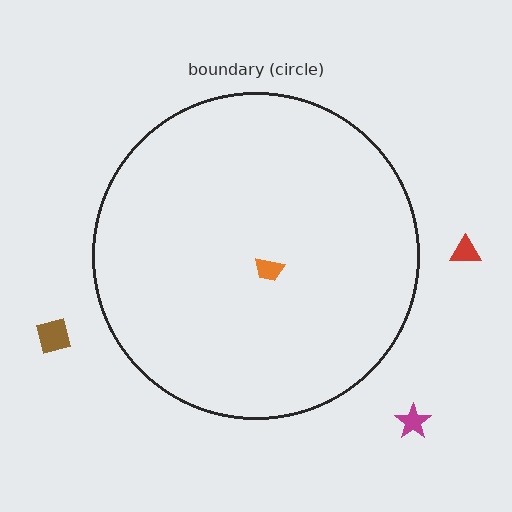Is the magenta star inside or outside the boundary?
Outside.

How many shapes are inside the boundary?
1 inside, 3 outside.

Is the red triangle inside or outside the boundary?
Outside.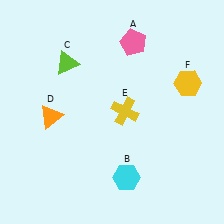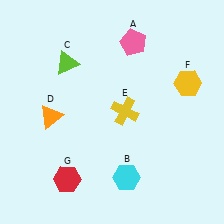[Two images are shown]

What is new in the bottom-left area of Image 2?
A red hexagon (G) was added in the bottom-left area of Image 2.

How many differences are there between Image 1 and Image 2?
There is 1 difference between the two images.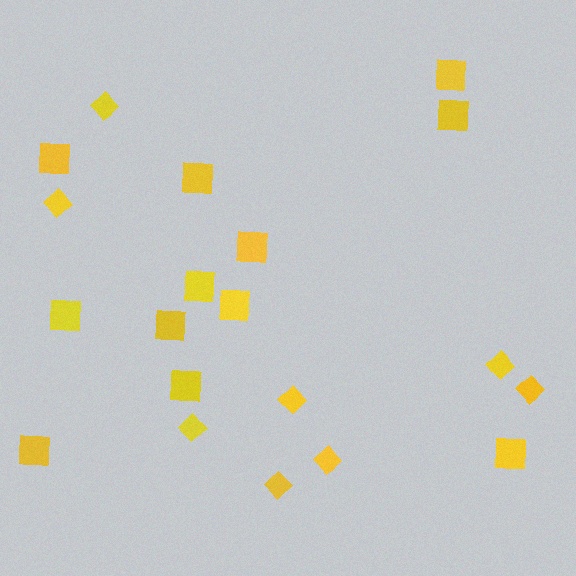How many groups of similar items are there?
There are 2 groups: one group of squares (12) and one group of diamonds (8).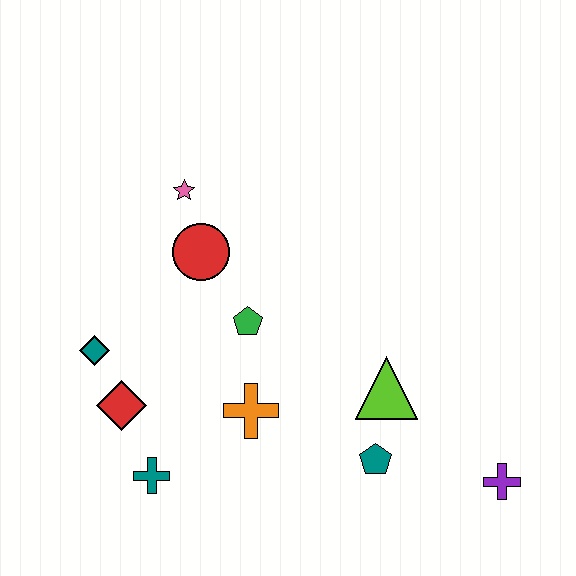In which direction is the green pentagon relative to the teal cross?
The green pentagon is above the teal cross.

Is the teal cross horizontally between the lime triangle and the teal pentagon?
No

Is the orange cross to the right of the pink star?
Yes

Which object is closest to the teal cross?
The red diamond is closest to the teal cross.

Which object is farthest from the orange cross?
The purple cross is farthest from the orange cross.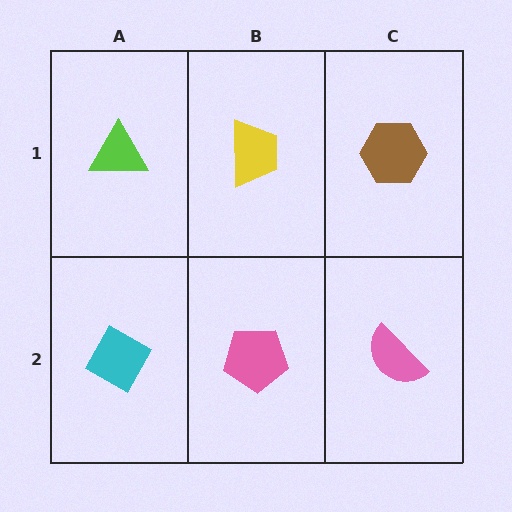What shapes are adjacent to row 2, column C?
A brown hexagon (row 1, column C), a pink pentagon (row 2, column B).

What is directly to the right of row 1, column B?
A brown hexagon.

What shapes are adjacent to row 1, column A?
A cyan diamond (row 2, column A), a yellow trapezoid (row 1, column B).